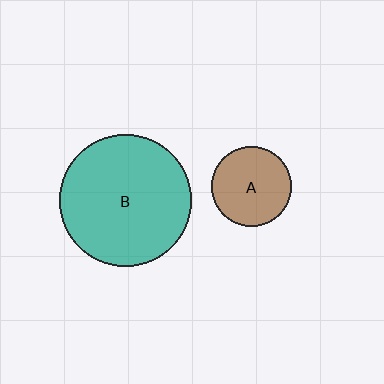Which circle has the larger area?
Circle B (teal).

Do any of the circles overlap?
No, none of the circles overlap.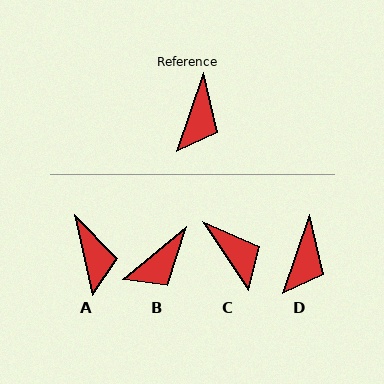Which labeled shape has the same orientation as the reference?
D.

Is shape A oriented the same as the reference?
No, it is off by about 31 degrees.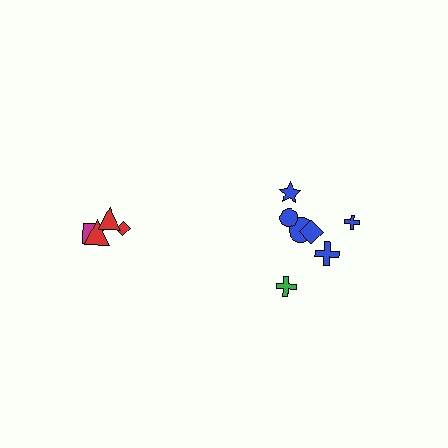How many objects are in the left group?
There are 4 objects.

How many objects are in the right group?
There are 7 objects.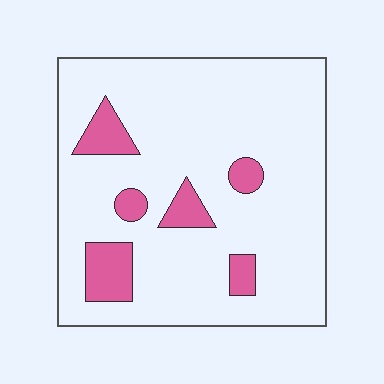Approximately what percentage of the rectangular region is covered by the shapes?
Approximately 15%.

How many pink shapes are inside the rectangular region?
6.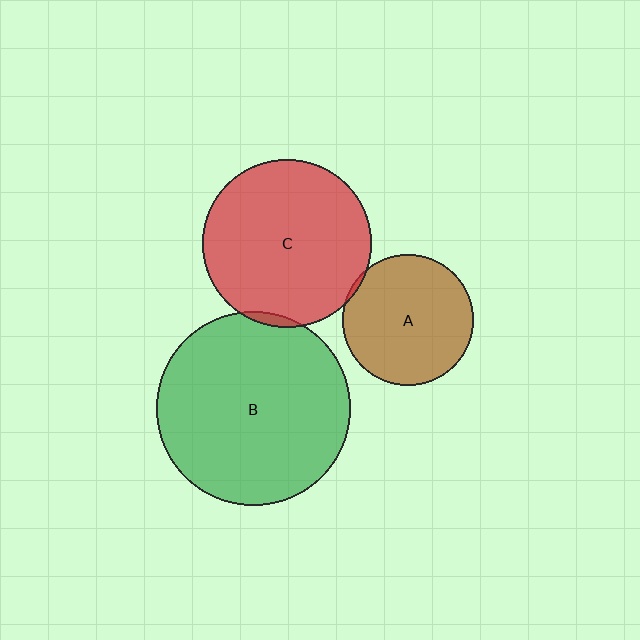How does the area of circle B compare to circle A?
Approximately 2.2 times.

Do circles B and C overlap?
Yes.